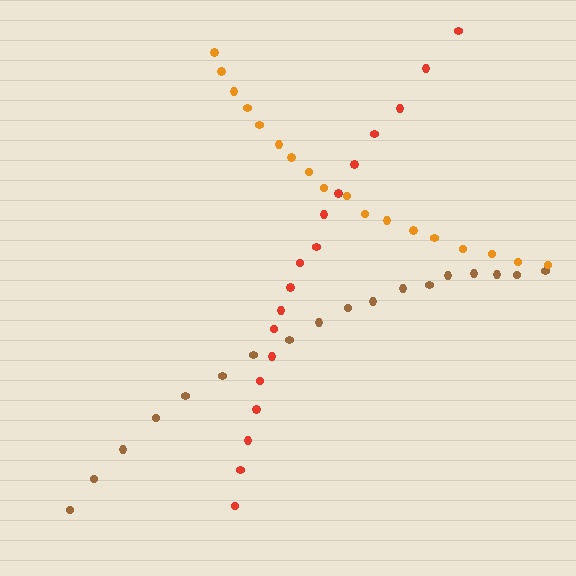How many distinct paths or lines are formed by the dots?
There are 3 distinct paths.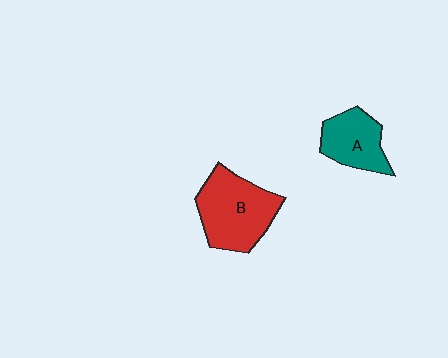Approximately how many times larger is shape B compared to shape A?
Approximately 1.6 times.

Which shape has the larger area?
Shape B (red).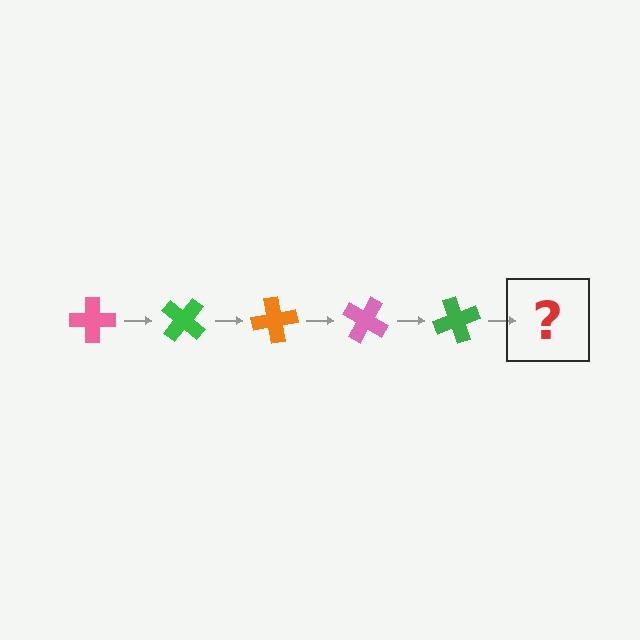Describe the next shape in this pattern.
It should be an orange cross, rotated 200 degrees from the start.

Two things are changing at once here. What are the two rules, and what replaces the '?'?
The two rules are that it rotates 40 degrees each step and the color cycles through pink, green, and orange. The '?' should be an orange cross, rotated 200 degrees from the start.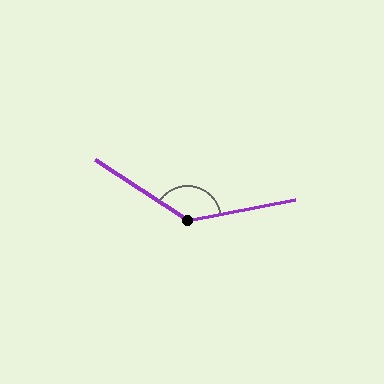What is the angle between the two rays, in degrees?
Approximately 136 degrees.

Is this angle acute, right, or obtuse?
It is obtuse.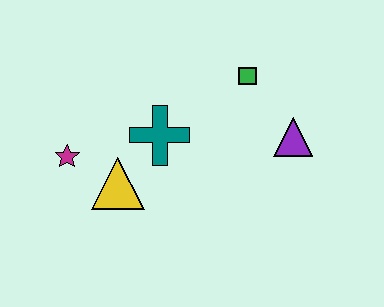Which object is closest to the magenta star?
The yellow triangle is closest to the magenta star.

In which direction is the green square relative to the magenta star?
The green square is to the right of the magenta star.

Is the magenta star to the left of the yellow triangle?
Yes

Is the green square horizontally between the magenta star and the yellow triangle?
No